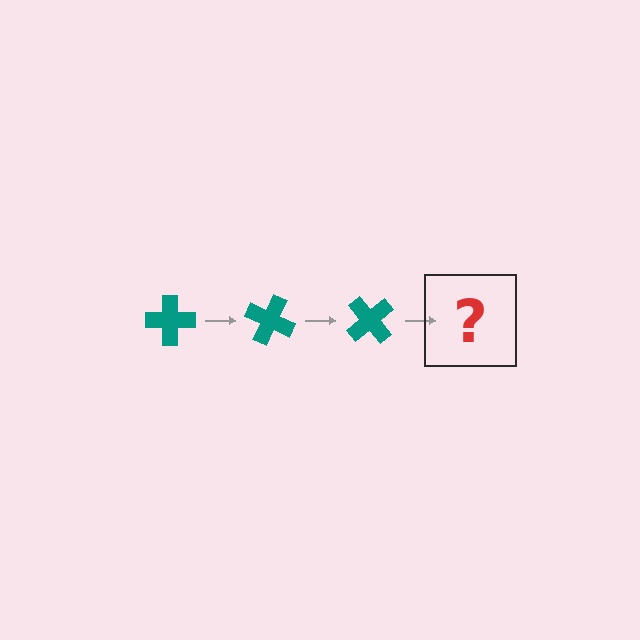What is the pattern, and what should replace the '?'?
The pattern is that the cross rotates 25 degrees each step. The '?' should be a teal cross rotated 75 degrees.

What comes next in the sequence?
The next element should be a teal cross rotated 75 degrees.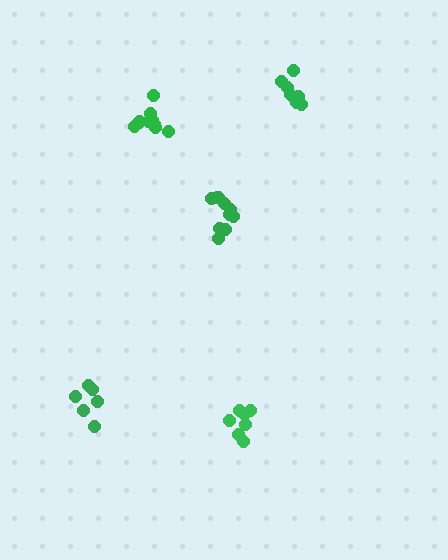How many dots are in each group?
Group 1: 9 dots, Group 2: 8 dots, Group 3: 10 dots, Group 4: 6 dots, Group 5: 7 dots (40 total).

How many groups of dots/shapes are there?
There are 5 groups.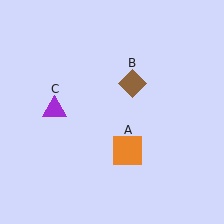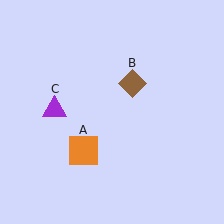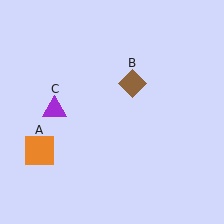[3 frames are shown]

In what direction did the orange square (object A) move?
The orange square (object A) moved left.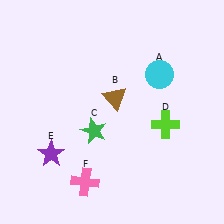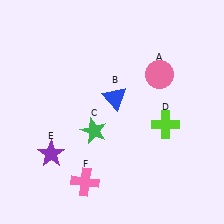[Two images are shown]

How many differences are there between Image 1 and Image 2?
There are 2 differences between the two images.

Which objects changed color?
A changed from cyan to pink. B changed from brown to blue.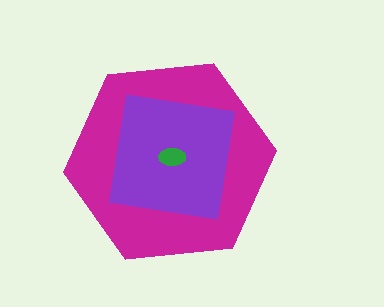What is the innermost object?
The green ellipse.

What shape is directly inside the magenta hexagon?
The purple square.